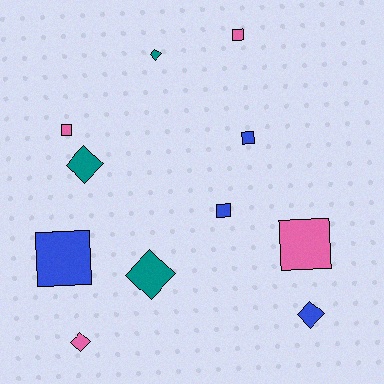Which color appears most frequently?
Pink, with 4 objects.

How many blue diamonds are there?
There is 1 blue diamond.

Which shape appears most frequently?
Square, with 6 objects.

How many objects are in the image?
There are 11 objects.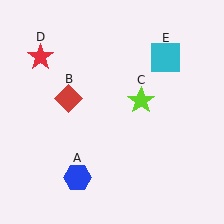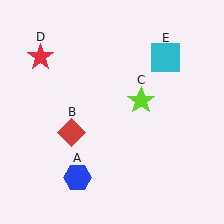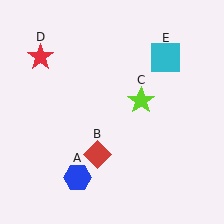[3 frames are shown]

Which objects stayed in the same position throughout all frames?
Blue hexagon (object A) and lime star (object C) and red star (object D) and cyan square (object E) remained stationary.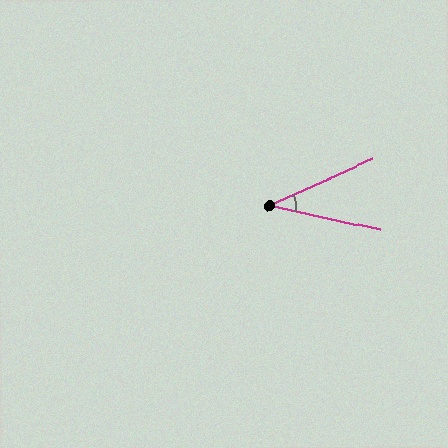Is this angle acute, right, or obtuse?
It is acute.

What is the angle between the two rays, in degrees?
Approximately 36 degrees.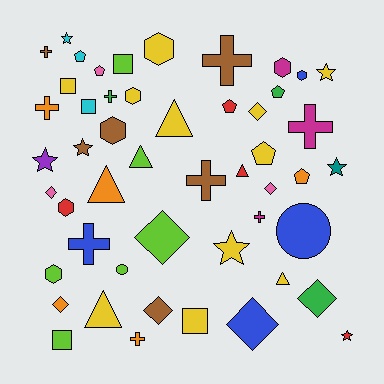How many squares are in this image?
There are 5 squares.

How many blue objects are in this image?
There are 4 blue objects.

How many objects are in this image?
There are 50 objects.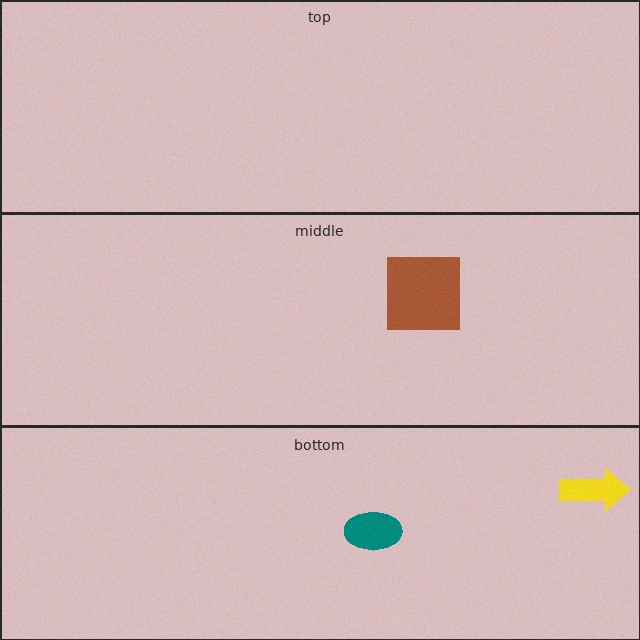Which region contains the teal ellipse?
The bottom region.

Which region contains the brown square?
The middle region.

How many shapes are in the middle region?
1.